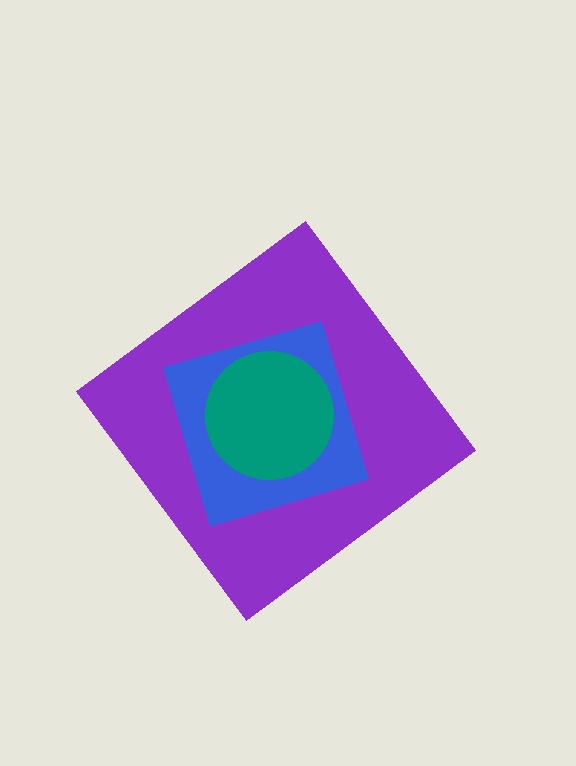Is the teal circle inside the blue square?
Yes.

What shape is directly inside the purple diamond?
The blue square.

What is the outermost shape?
The purple diamond.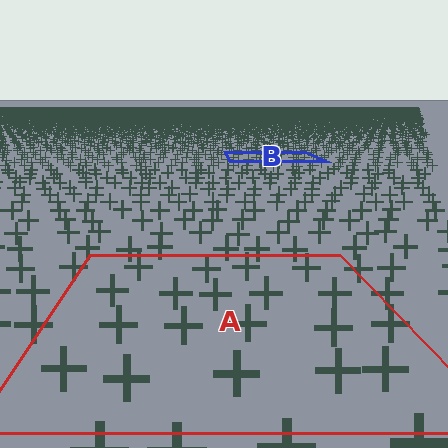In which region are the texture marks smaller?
The texture marks are smaller in region B, because it is farther away.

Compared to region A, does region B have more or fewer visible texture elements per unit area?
Region B has more texture elements per unit area — they are packed more densely because it is farther away.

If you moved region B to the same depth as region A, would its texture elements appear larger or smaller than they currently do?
They would appear larger. At a closer depth, the same texture elements are projected at a bigger on-screen size.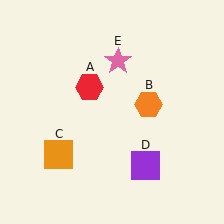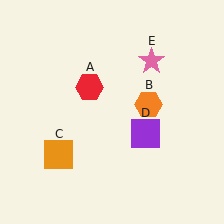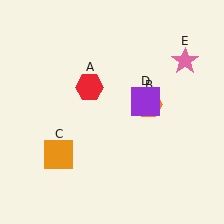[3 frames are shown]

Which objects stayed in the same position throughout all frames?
Red hexagon (object A) and orange hexagon (object B) and orange square (object C) remained stationary.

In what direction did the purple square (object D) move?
The purple square (object D) moved up.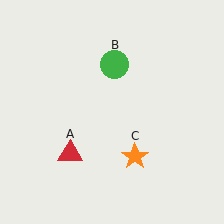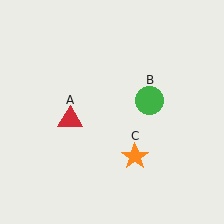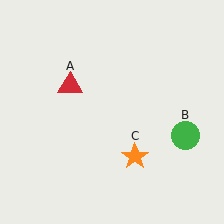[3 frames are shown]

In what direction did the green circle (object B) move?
The green circle (object B) moved down and to the right.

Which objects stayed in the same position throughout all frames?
Orange star (object C) remained stationary.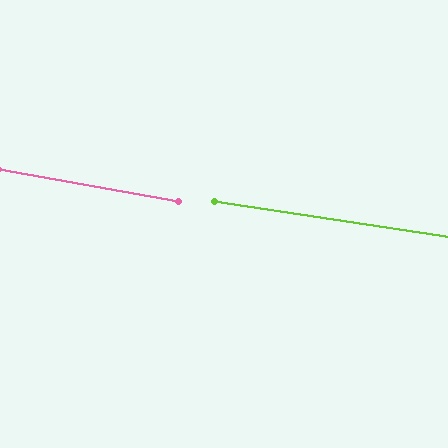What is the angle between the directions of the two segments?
Approximately 1 degree.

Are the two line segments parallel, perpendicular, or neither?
Parallel — their directions differ by only 1.4°.